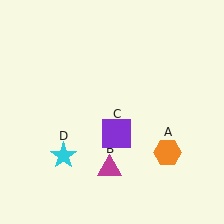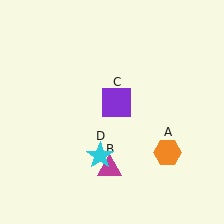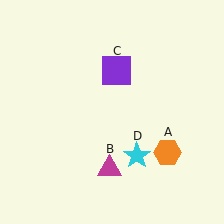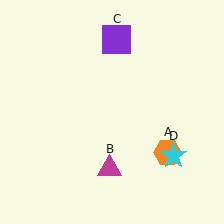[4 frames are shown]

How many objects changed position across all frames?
2 objects changed position: purple square (object C), cyan star (object D).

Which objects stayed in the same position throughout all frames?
Orange hexagon (object A) and magenta triangle (object B) remained stationary.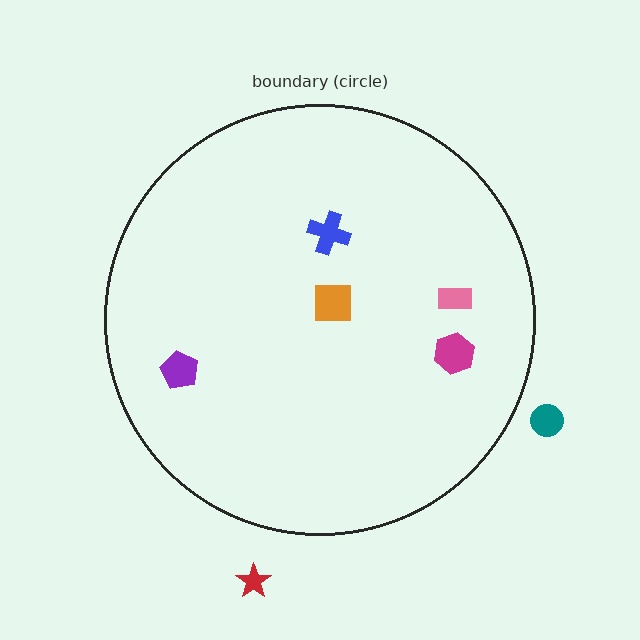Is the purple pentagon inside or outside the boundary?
Inside.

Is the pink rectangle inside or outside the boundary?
Inside.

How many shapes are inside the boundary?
5 inside, 2 outside.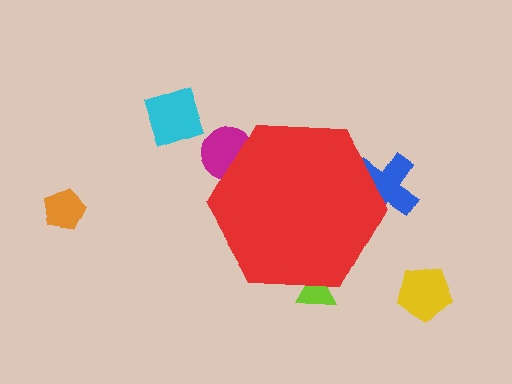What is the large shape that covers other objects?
A red hexagon.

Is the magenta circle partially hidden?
Yes, the magenta circle is partially hidden behind the red hexagon.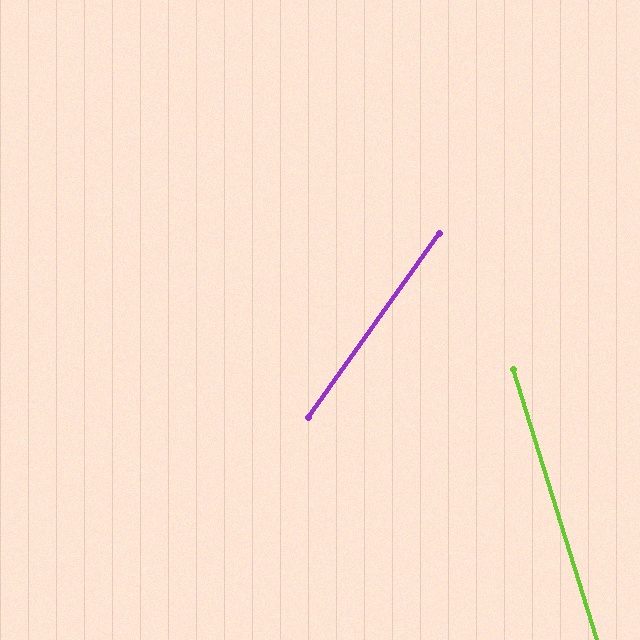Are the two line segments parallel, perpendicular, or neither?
Neither parallel nor perpendicular — they differ by about 53°.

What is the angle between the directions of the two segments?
Approximately 53 degrees.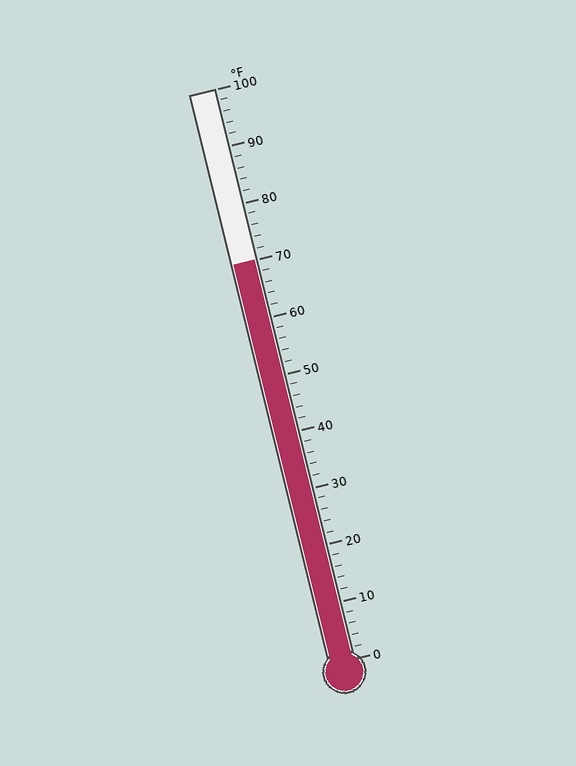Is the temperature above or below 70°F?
The temperature is at 70°F.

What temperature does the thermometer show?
The thermometer shows approximately 70°F.